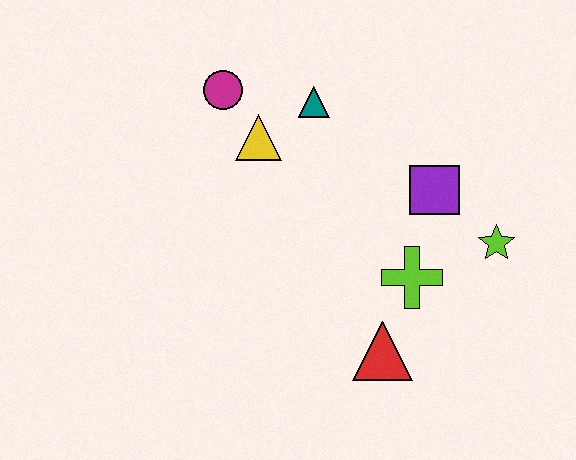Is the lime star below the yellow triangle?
Yes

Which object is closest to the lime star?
The purple square is closest to the lime star.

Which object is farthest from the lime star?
The magenta circle is farthest from the lime star.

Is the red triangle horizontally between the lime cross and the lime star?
No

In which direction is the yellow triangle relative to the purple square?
The yellow triangle is to the left of the purple square.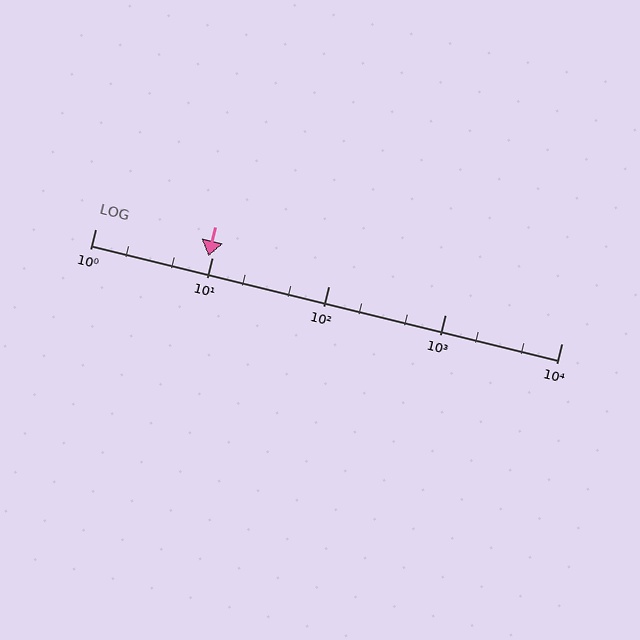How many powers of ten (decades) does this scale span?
The scale spans 4 decades, from 1 to 10000.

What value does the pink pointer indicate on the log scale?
The pointer indicates approximately 9.3.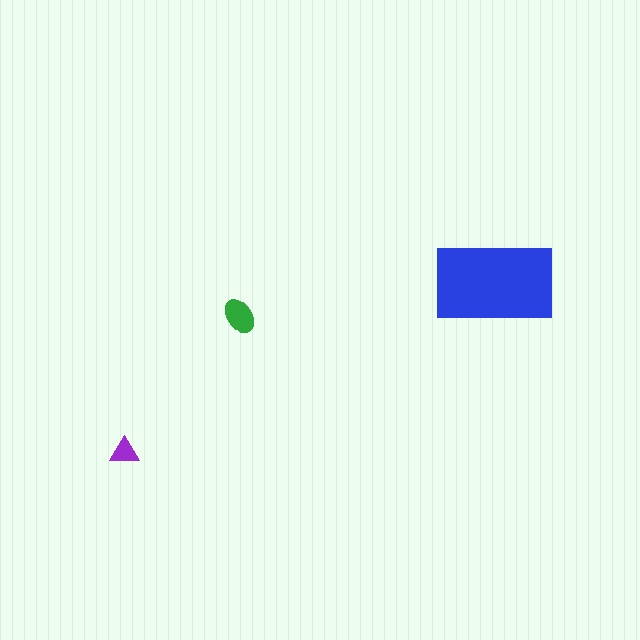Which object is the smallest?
The purple triangle.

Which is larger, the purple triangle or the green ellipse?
The green ellipse.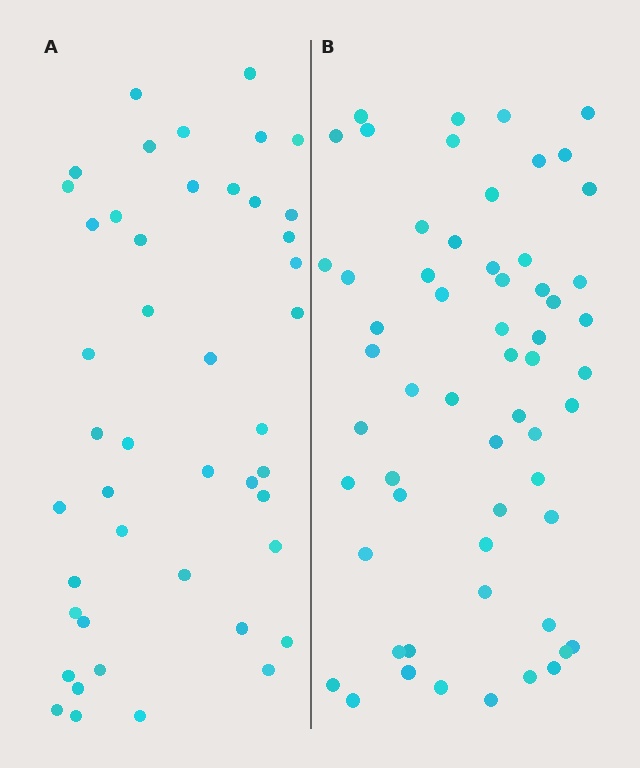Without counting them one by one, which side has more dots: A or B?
Region B (the right region) has more dots.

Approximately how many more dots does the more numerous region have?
Region B has approximately 15 more dots than region A.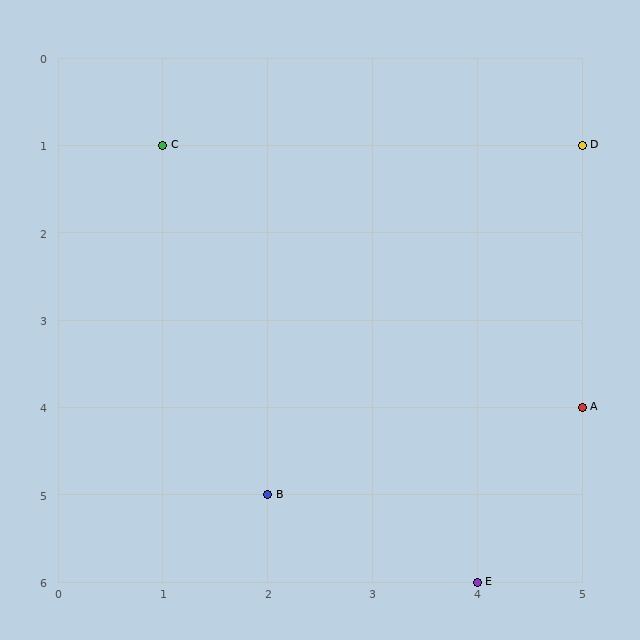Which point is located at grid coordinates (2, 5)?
Point B is at (2, 5).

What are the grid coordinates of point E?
Point E is at grid coordinates (4, 6).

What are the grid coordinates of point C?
Point C is at grid coordinates (1, 1).